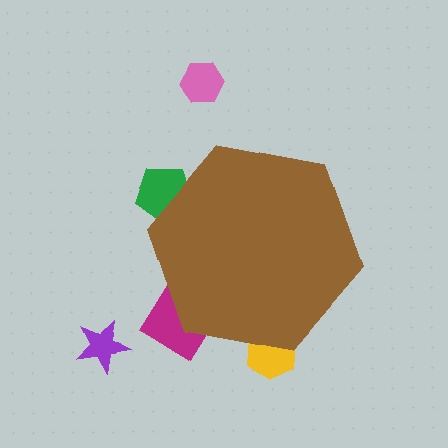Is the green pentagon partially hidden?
Yes, the green pentagon is partially hidden behind the brown hexagon.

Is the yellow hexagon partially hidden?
Yes, the yellow hexagon is partially hidden behind the brown hexagon.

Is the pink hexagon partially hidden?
No, the pink hexagon is fully visible.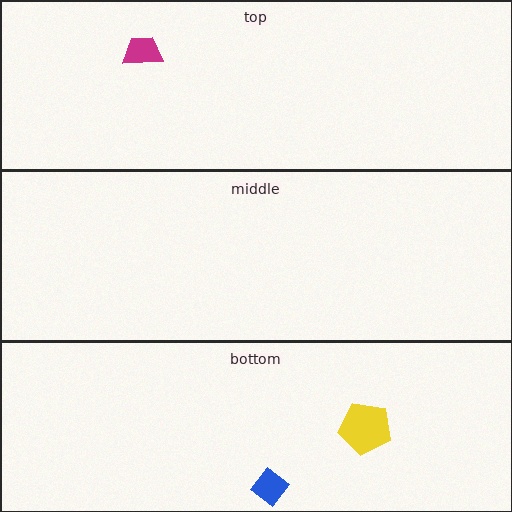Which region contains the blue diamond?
The bottom region.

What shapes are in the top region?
The magenta trapezoid.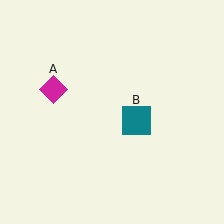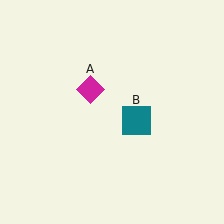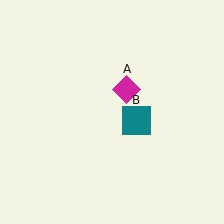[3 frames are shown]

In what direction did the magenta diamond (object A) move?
The magenta diamond (object A) moved right.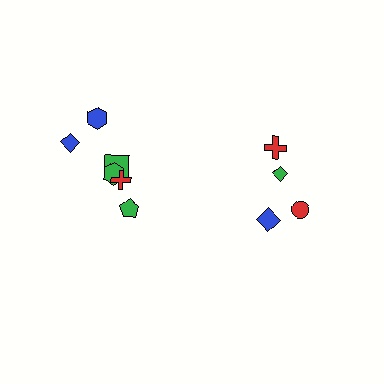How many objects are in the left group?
There are 6 objects.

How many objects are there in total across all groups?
There are 10 objects.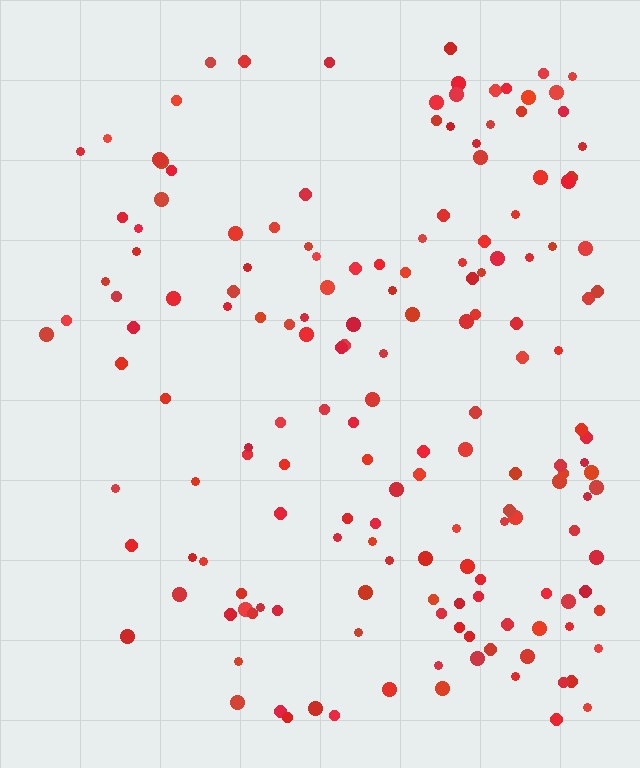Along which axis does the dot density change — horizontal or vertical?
Horizontal.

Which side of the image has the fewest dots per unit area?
The left.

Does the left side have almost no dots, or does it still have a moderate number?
Still a moderate number, just noticeably fewer than the right.